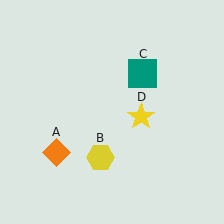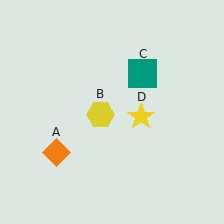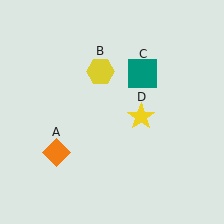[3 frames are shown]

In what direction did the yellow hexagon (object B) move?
The yellow hexagon (object B) moved up.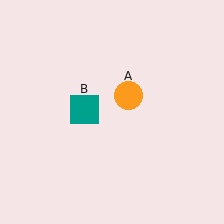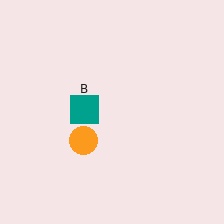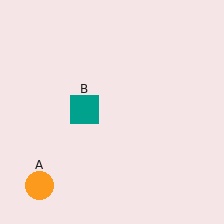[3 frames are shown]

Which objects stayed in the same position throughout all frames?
Teal square (object B) remained stationary.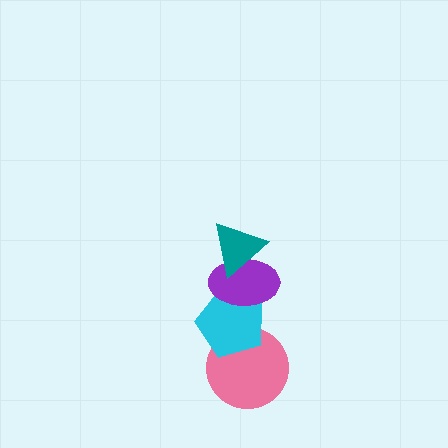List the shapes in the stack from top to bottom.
From top to bottom: the teal triangle, the purple ellipse, the cyan pentagon, the pink circle.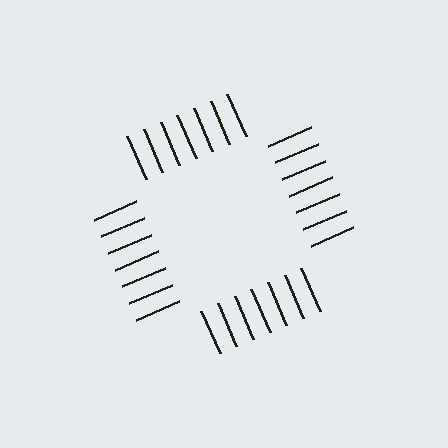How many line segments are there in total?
28 — 7 along each of the 4 edges.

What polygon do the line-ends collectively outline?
An illusory square — the line segments terminate on its edges but no continuous stroke is drawn.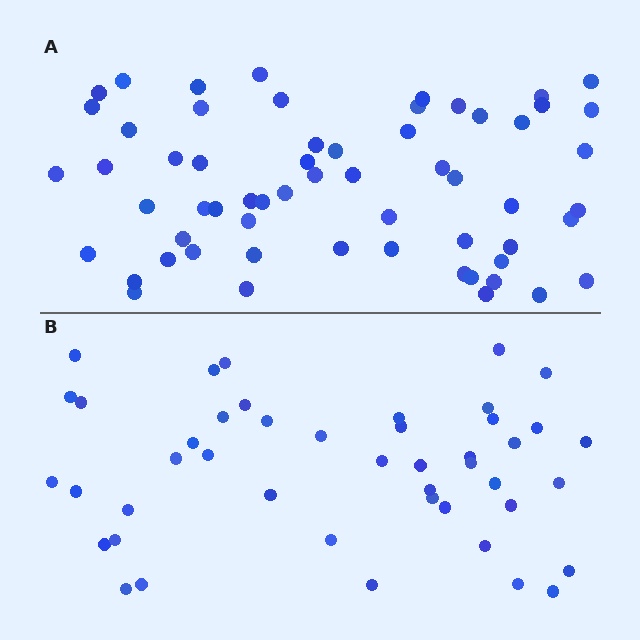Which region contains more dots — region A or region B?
Region A (the top region) has more dots.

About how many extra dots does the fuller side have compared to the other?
Region A has approximately 15 more dots than region B.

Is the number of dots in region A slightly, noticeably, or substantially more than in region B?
Region A has noticeably more, but not dramatically so. The ratio is roughly 1.3 to 1.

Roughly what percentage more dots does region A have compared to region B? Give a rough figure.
About 35% more.